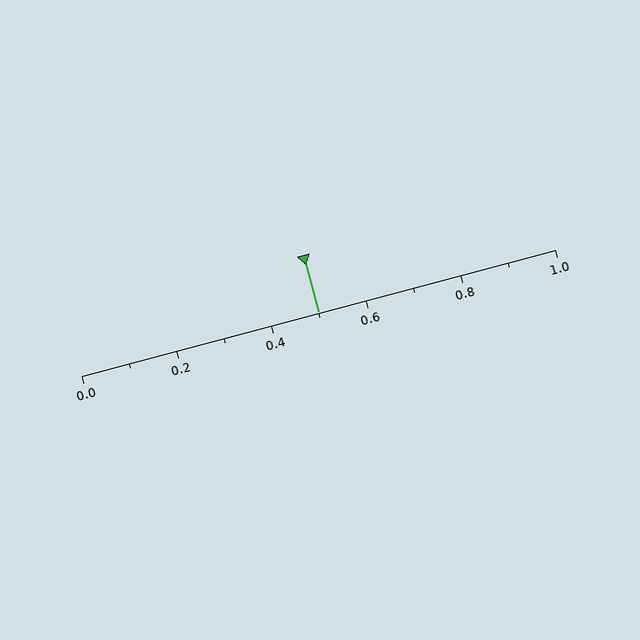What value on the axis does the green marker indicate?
The marker indicates approximately 0.5.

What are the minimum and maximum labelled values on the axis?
The axis runs from 0.0 to 1.0.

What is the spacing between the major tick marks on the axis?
The major ticks are spaced 0.2 apart.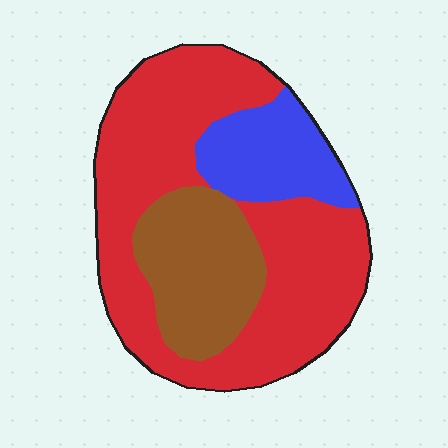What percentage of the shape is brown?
Brown covers 22% of the shape.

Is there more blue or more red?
Red.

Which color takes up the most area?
Red, at roughly 60%.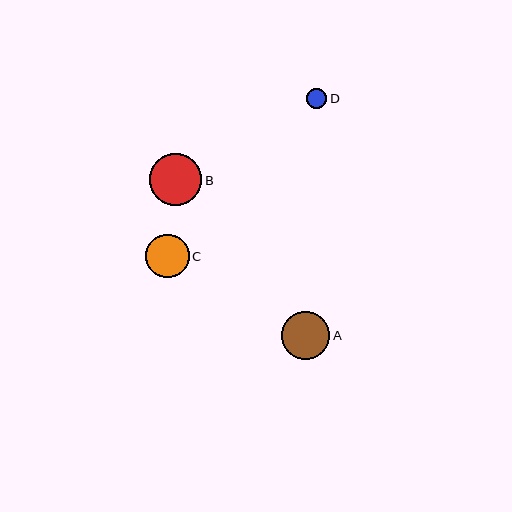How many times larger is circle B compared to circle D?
Circle B is approximately 2.6 times the size of circle D.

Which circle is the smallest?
Circle D is the smallest with a size of approximately 20 pixels.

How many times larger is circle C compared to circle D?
Circle C is approximately 2.1 times the size of circle D.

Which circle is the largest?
Circle B is the largest with a size of approximately 52 pixels.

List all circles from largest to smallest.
From largest to smallest: B, A, C, D.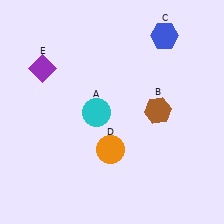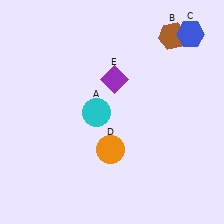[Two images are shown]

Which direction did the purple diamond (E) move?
The purple diamond (E) moved right.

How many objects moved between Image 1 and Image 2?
3 objects moved between the two images.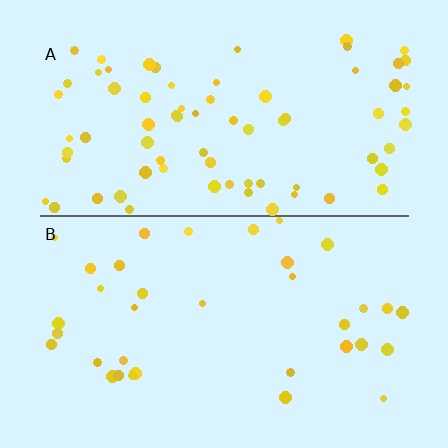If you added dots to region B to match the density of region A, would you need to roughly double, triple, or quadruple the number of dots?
Approximately double.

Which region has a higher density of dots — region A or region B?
A (the top).